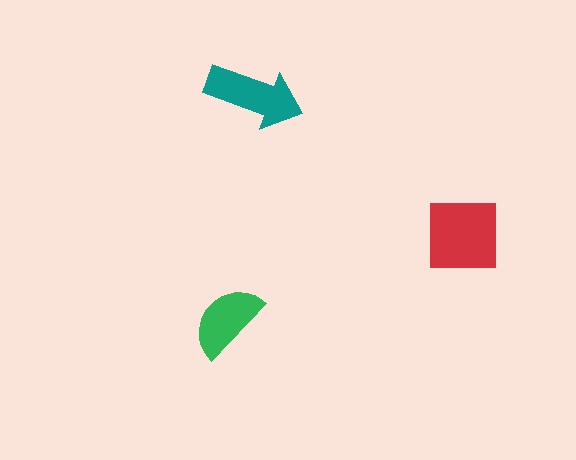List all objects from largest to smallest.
The red square, the teal arrow, the green semicircle.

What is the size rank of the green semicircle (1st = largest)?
3rd.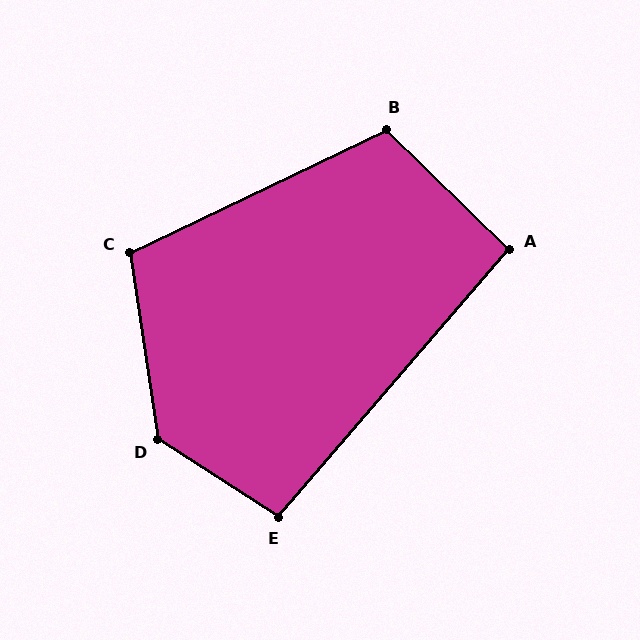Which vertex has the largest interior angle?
D, at approximately 131 degrees.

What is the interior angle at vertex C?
Approximately 107 degrees (obtuse).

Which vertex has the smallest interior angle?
A, at approximately 94 degrees.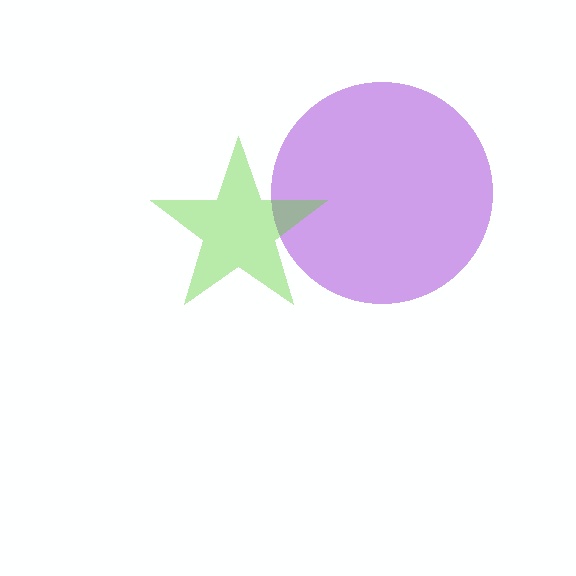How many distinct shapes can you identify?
There are 2 distinct shapes: a purple circle, a lime star.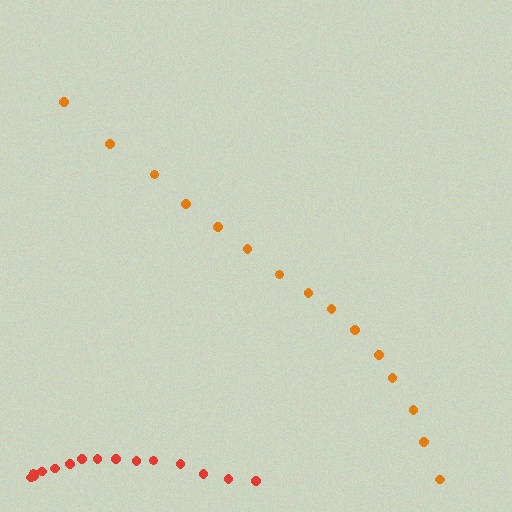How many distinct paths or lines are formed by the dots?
There are 2 distinct paths.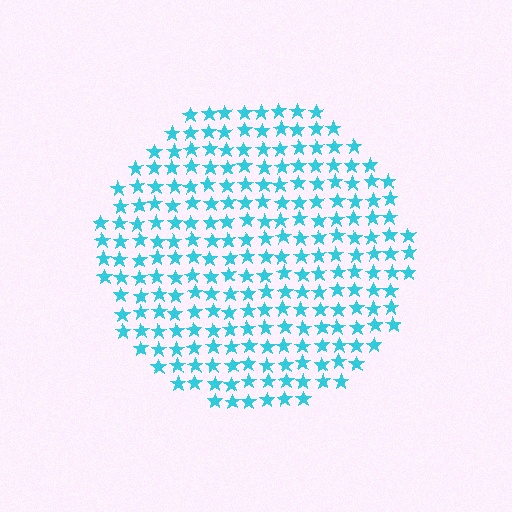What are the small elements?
The small elements are stars.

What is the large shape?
The large shape is a circle.